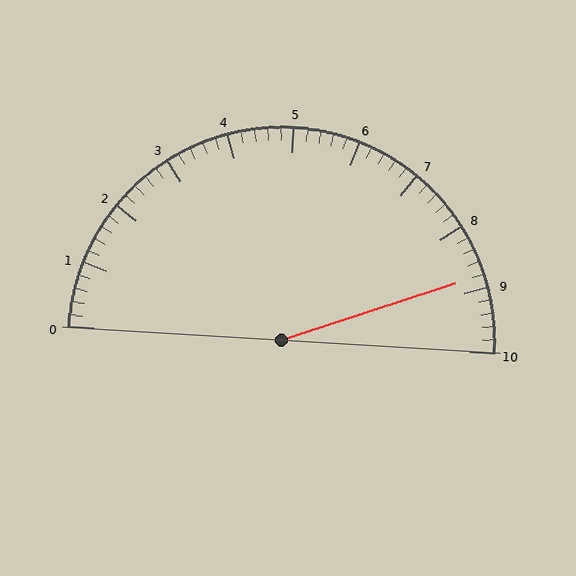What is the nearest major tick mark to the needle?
The nearest major tick mark is 9.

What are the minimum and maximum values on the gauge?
The gauge ranges from 0 to 10.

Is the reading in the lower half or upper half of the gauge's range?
The reading is in the upper half of the range (0 to 10).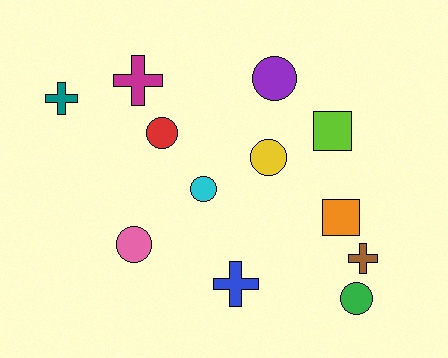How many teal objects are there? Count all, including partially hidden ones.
There is 1 teal object.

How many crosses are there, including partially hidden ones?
There are 4 crosses.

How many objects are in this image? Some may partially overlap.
There are 12 objects.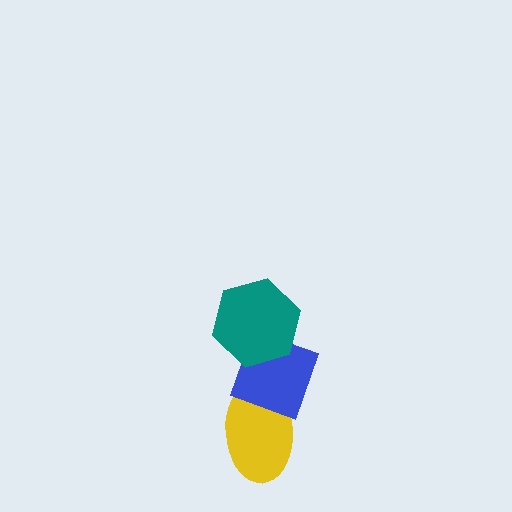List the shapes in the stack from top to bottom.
From top to bottom: the teal hexagon, the blue diamond, the yellow ellipse.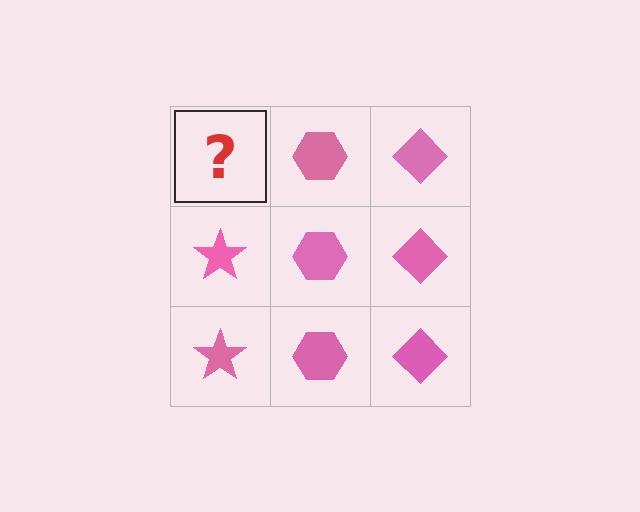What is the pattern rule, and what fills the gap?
The rule is that each column has a consistent shape. The gap should be filled with a pink star.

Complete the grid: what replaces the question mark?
The question mark should be replaced with a pink star.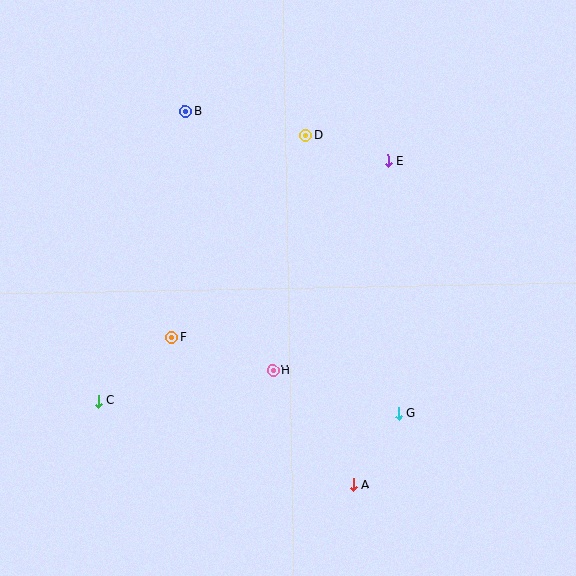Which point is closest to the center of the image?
Point H at (273, 370) is closest to the center.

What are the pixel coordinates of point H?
Point H is at (273, 370).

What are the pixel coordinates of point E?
Point E is at (388, 161).